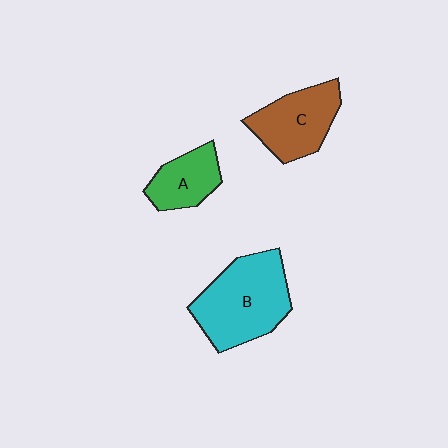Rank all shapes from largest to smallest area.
From largest to smallest: B (cyan), C (brown), A (green).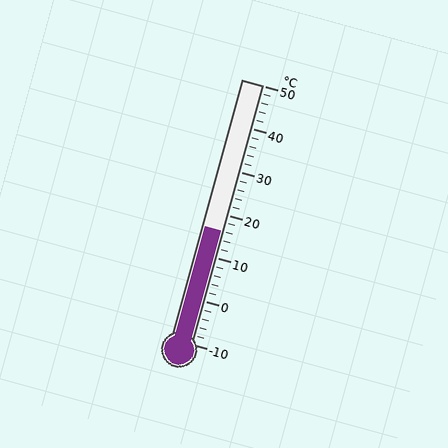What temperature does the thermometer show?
The thermometer shows approximately 16°C.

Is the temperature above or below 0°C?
The temperature is above 0°C.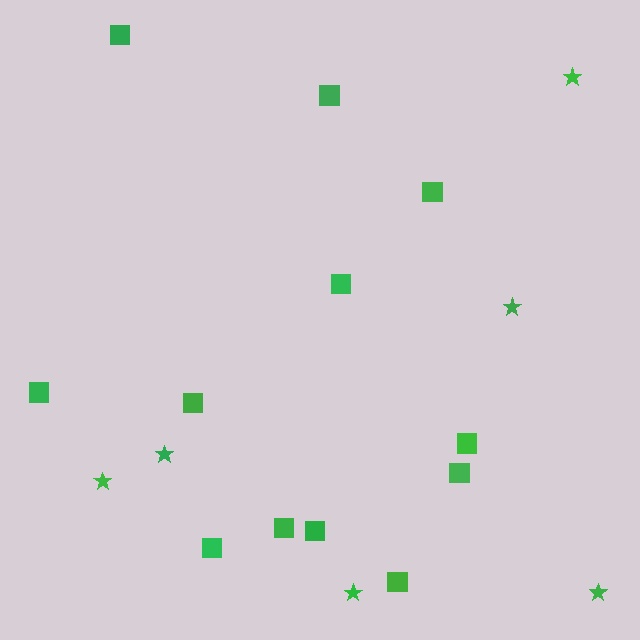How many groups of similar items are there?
There are 2 groups: one group of squares (12) and one group of stars (6).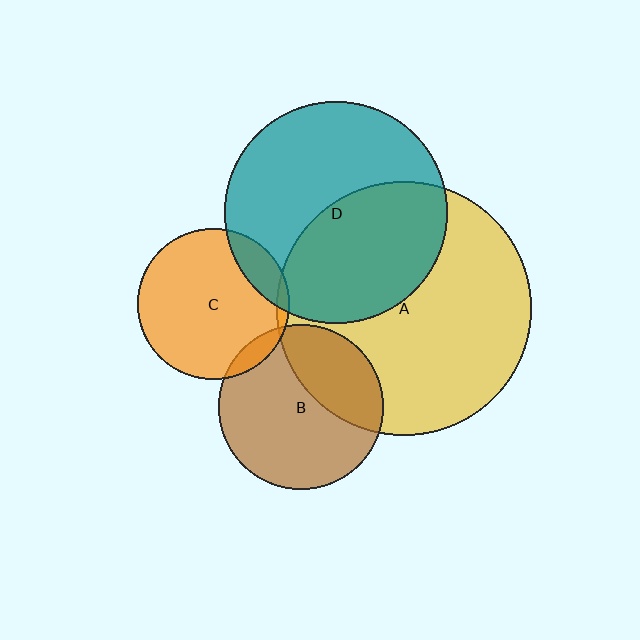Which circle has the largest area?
Circle A (yellow).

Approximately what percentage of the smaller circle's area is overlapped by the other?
Approximately 30%.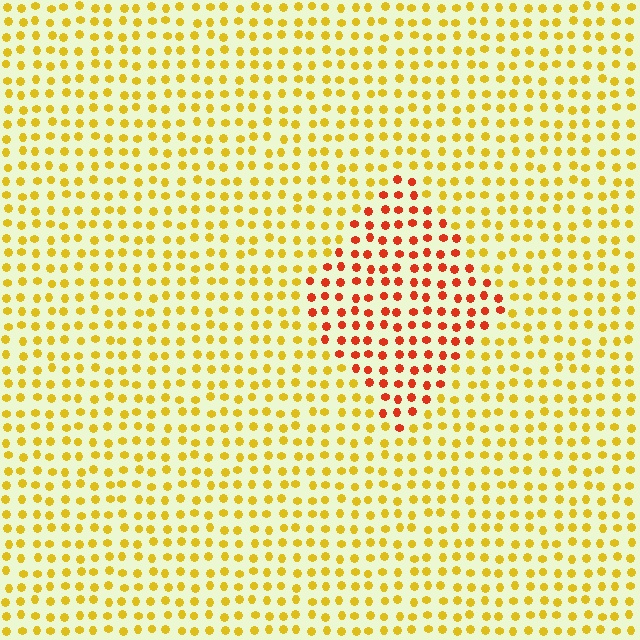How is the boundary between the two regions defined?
The boundary is defined purely by a slight shift in hue (about 43 degrees). Spacing, size, and orientation are identical on both sides.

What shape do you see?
I see a diamond.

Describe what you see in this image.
The image is filled with small yellow elements in a uniform arrangement. A diamond-shaped region is visible where the elements are tinted to a slightly different hue, forming a subtle color boundary.